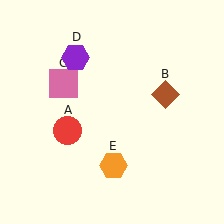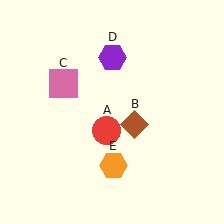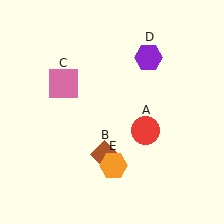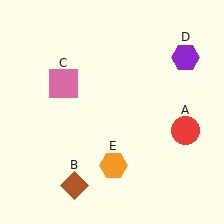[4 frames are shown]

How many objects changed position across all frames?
3 objects changed position: red circle (object A), brown diamond (object B), purple hexagon (object D).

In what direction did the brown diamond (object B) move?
The brown diamond (object B) moved down and to the left.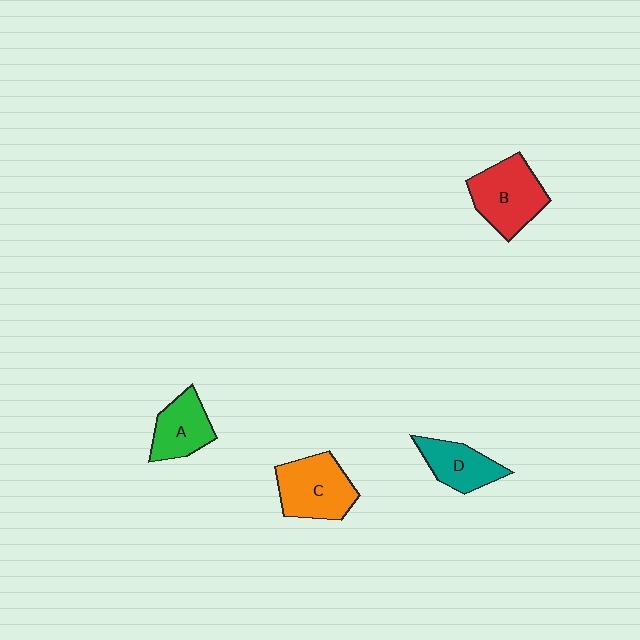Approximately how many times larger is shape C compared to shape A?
Approximately 1.3 times.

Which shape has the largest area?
Shape B (red).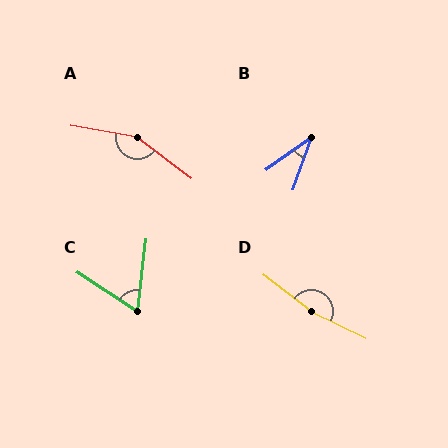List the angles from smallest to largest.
B (35°), C (63°), A (153°), D (169°).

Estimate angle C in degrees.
Approximately 63 degrees.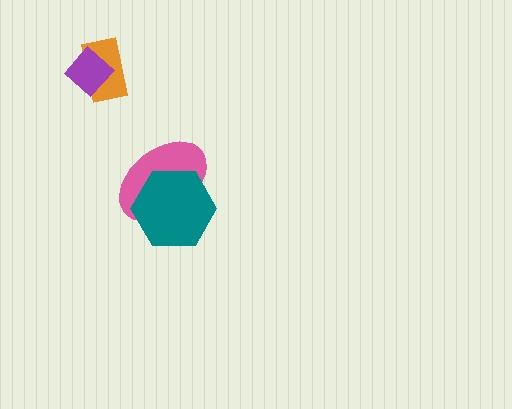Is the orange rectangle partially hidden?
Yes, it is partially covered by another shape.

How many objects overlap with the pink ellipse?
1 object overlaps with the pink ellipse.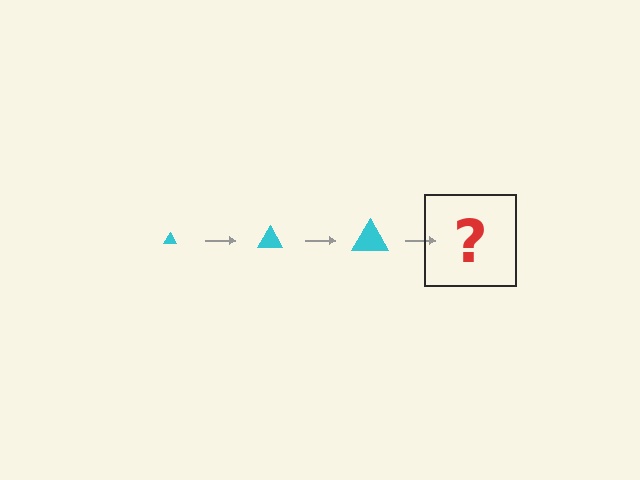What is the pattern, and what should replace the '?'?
The pattern is that the triangle gets progressively larger each step. The '?' should be a cyan triangle, larger than the previous one.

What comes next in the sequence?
The next element should be a cyan triangle, larger than the previous one.